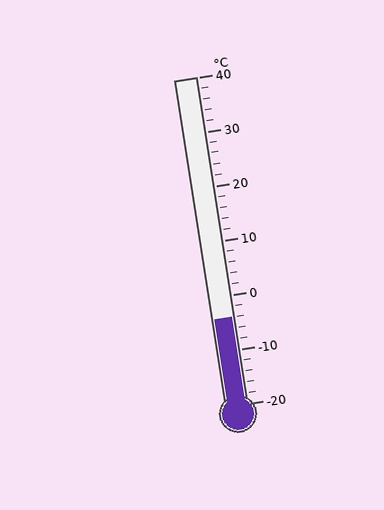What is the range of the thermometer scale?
The thermometer scale ranges from -20°C to 40°C.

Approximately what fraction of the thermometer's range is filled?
The thermometer is filled to approximately 25% of its range.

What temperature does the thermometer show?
The thermometer shows approximately -4°C.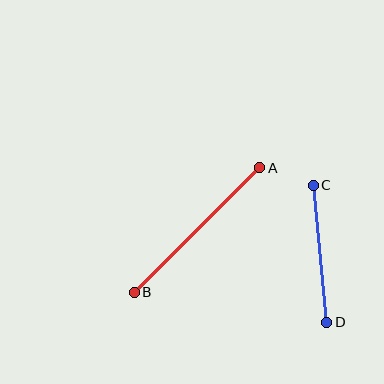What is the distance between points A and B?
The distance is approximately 177 pixels.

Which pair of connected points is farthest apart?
Points A and B are farthest apart.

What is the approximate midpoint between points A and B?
The midpoint is at approximately (197, 230) pixels.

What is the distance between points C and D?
The distance is approximately 138 pixels.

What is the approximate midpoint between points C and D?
The midpoint is at approximately (320, 254) pixels.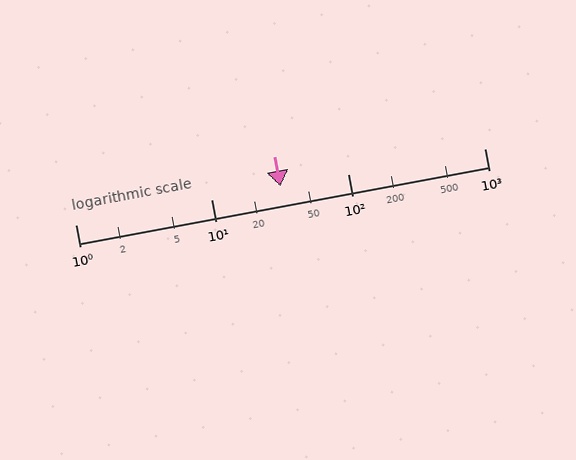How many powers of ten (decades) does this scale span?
The scale spans 3 decades, from 1 to 1000.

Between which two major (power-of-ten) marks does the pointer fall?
The pointer is between 10 and 100.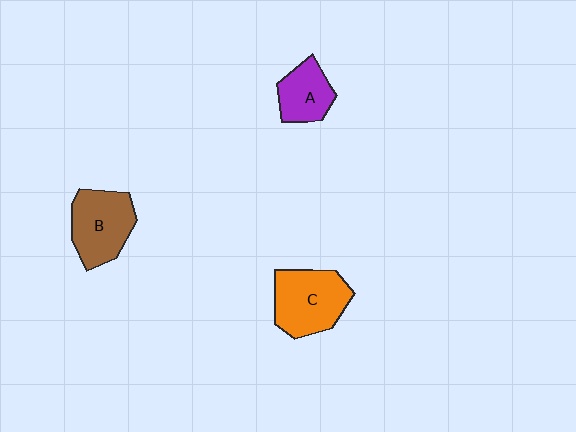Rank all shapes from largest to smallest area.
From largest to smallest: C (orange), B (brown), A (purple).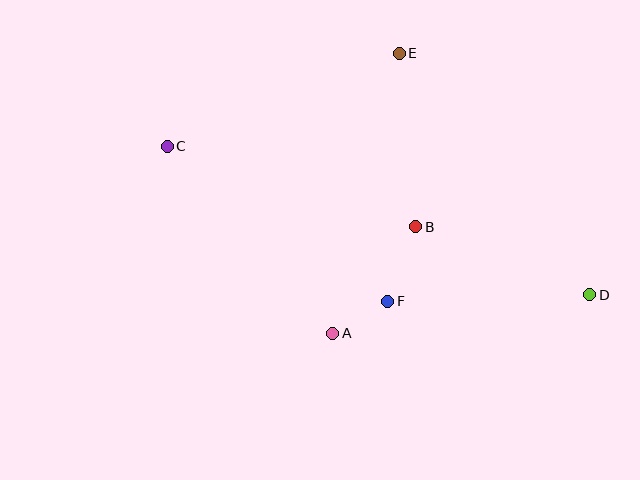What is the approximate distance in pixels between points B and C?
The distance between B and C is approximately 261 pixels.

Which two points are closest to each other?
Points A and F are closest to each other.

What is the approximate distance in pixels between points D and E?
The distance between D and E is approximately 308 pixels.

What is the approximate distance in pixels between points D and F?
The distance between D and F is approximately 202 pixels.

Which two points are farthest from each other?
Points C and D are farthest from each other.